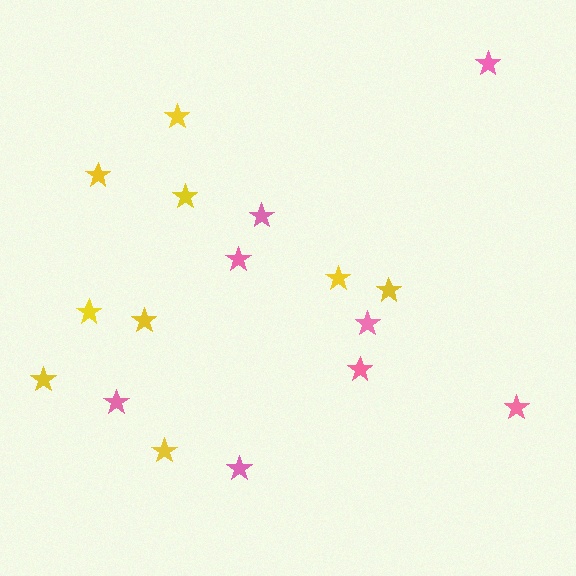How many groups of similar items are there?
There are 2 groups: one group of yellow stars (9) and one group of pink stars (8).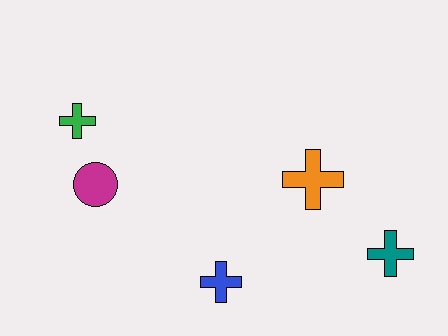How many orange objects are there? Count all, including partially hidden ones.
There is 1 orange object.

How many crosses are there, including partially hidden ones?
There are 4 crosses.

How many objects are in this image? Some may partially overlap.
There are 5 objects.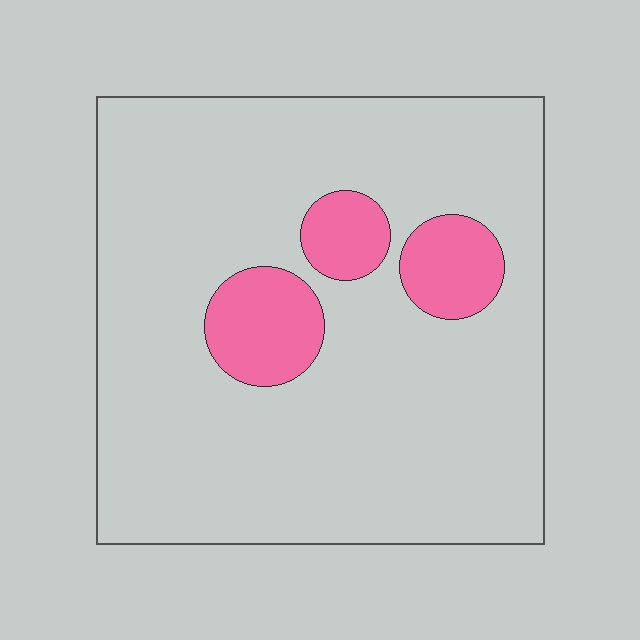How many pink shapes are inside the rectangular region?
3.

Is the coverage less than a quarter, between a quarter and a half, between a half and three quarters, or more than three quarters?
Less than a quarter.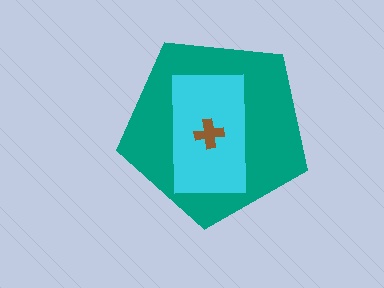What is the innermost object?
The brown cross.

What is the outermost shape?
The teal pentagon.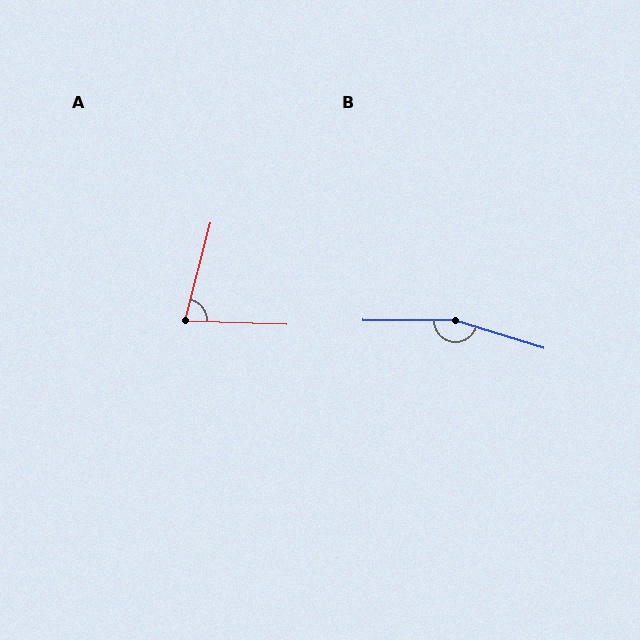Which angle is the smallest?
A, at approximately 77 degrees.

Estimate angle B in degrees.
Approximately 163 degrees.